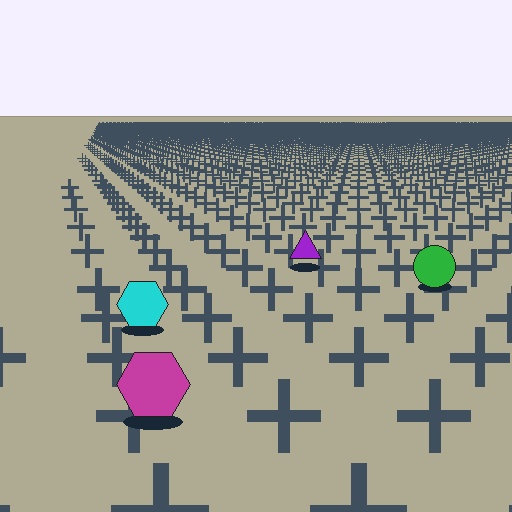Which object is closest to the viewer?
The magenta hexagon is closest. The texture marks near it are larger and more spread out.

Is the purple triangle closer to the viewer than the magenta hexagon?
No. The magenta hexagon is closer — you can tell from the texture gradient: the ground texture is coarser near it.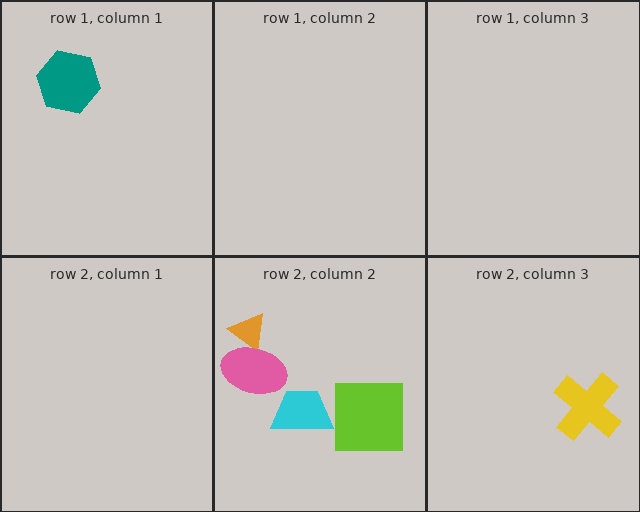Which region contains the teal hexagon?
The row 1, column 1 region.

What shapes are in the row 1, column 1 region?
The teal hexagon.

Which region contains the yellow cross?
The row 2, column 3 region.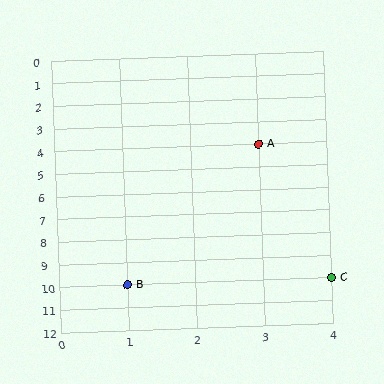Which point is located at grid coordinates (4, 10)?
Point C is at (4, 10).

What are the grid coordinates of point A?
Point A is at grid coordinates (3, 4).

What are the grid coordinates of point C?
Point C is at grid coordinates (4, 10).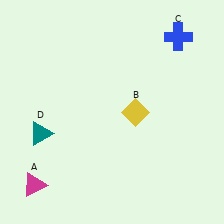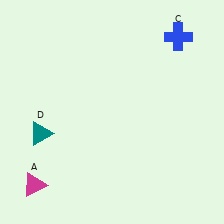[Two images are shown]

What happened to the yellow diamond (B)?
The yellow diamond (B) was removed in Image 2. It was in the bottom-right area of Image 1.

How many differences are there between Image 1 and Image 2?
There is 1 difference between the two images.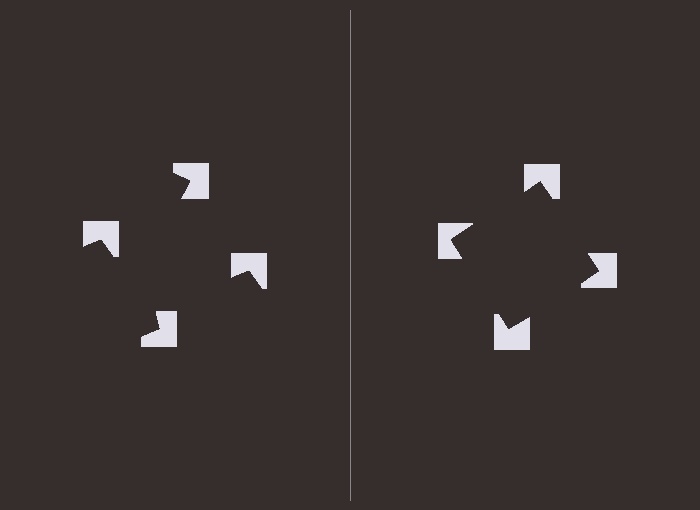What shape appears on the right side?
An illusory square.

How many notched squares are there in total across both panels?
8 — 4 on each side.